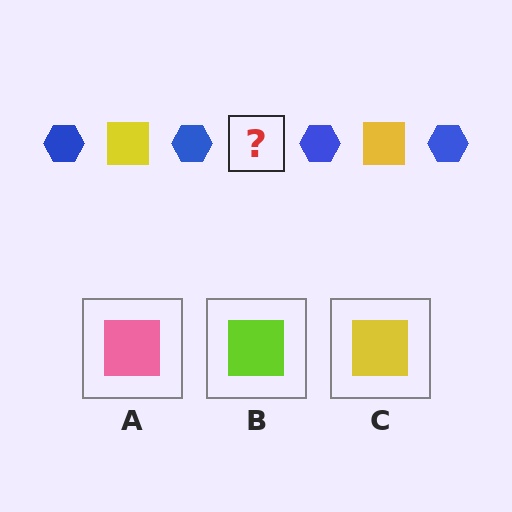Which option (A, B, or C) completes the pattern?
C.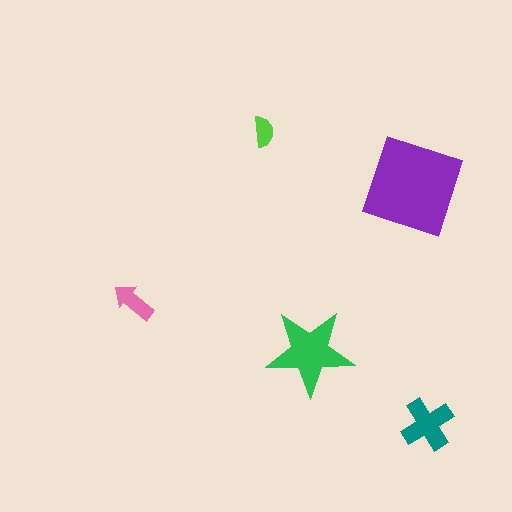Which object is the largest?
The purple square.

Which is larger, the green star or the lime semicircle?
The green star.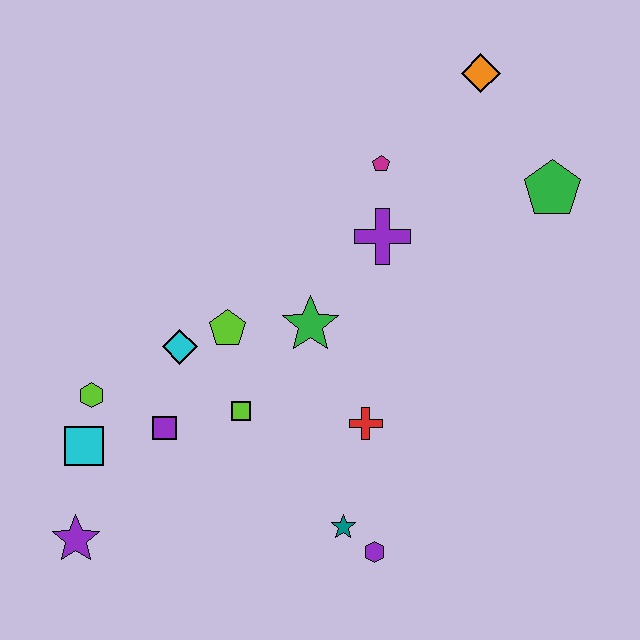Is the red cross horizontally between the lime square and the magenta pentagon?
Yes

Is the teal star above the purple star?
Yes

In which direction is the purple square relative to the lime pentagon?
The purple square is below the lime pentagon.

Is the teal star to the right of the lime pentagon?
Yes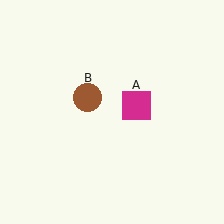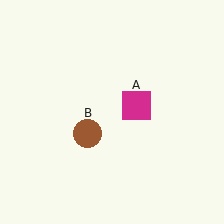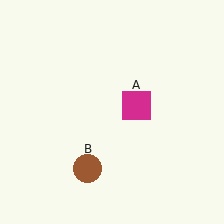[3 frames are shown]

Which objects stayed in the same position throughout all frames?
Magenta square (object A) remained stationary.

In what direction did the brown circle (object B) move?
The brown circle (object B) moved down.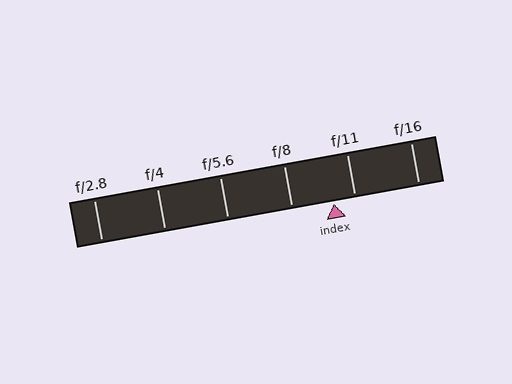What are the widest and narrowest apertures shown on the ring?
The widest aperture shown is f/2.8 and the narrowest is f/16.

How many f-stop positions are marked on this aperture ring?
There are 6 f-stop positions marked.